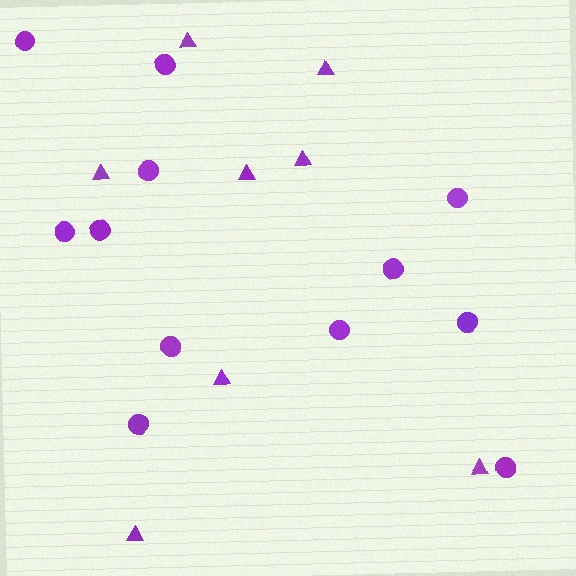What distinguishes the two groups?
There are 2 groups: one group of triangles (8) and one group of circles (12).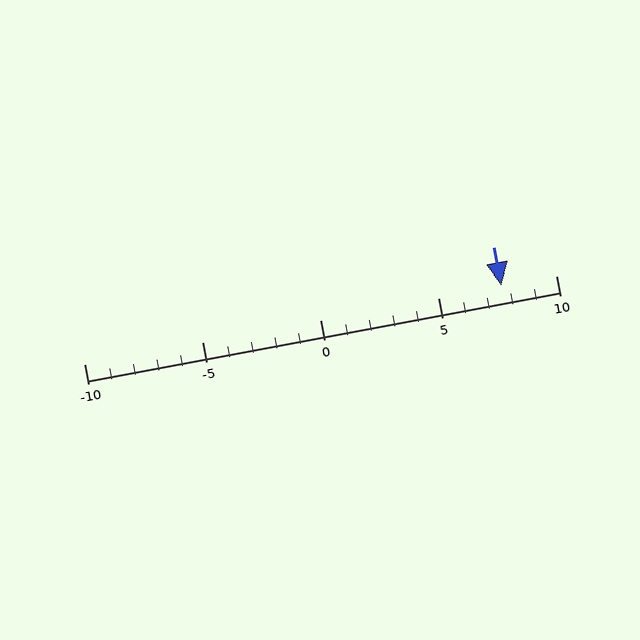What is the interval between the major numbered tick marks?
The major tick marks are spaced 5 units apart.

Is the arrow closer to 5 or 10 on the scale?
The arrow is closer to 10.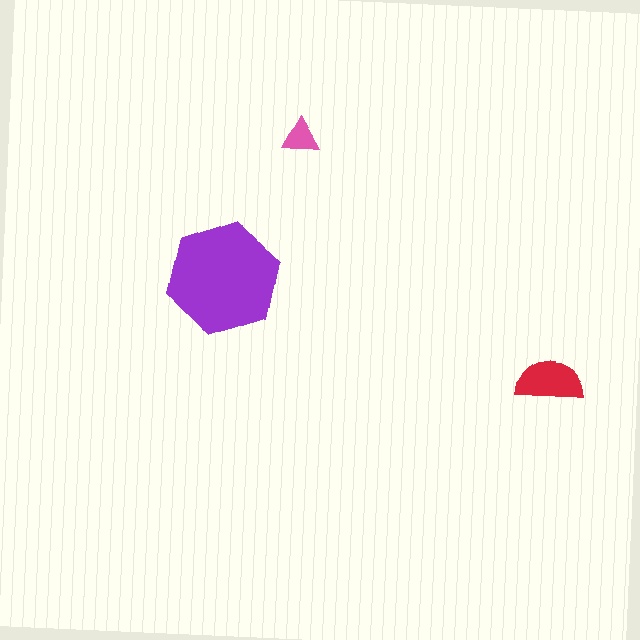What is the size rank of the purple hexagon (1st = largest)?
1st.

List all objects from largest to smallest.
The purple hexagon, the red semicircle, the pink triangle.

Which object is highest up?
The pink triangle is topmost.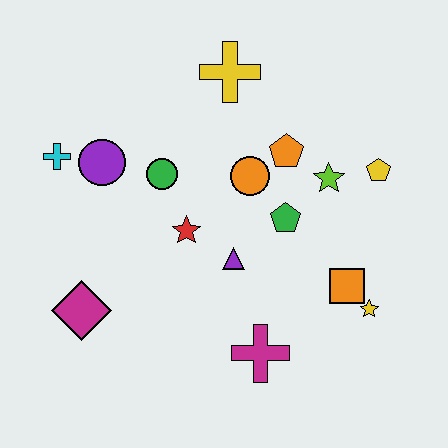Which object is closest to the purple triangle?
The red star is closest to the purple triangle.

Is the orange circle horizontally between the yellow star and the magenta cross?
No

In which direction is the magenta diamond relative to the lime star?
The magenta diamond is to the left of the lime star.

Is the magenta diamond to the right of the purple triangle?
No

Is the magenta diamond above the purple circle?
No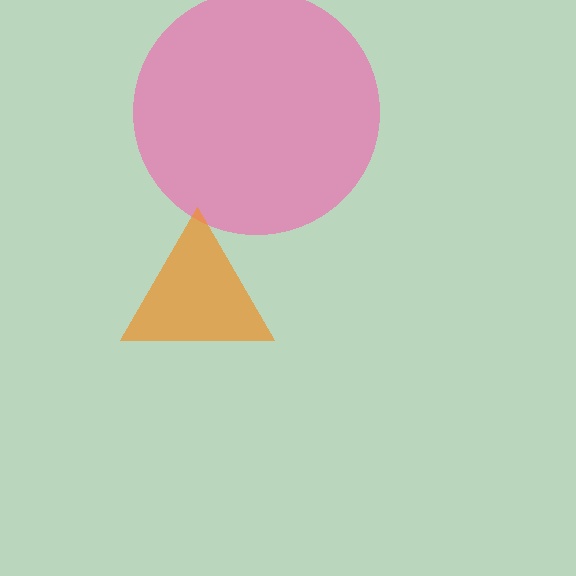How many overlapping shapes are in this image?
There are 2 overlapping shapes in the image.